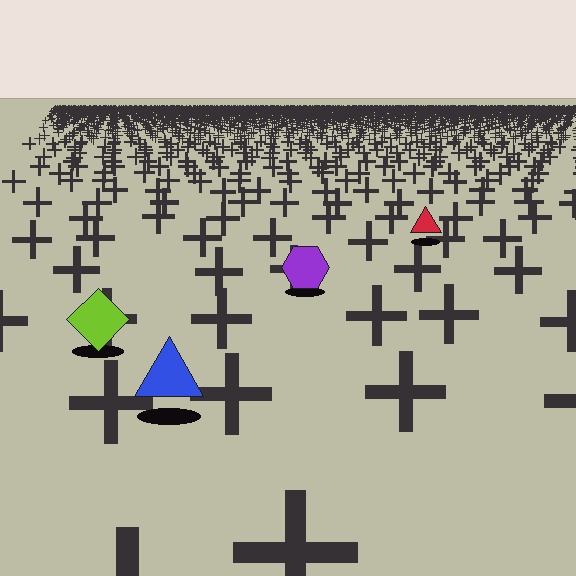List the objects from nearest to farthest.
From nearest to farthest: the blue triangle, the lime diamond, the purple hexagon, the red triangle.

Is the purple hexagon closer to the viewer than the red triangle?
Yes. The purple hexagon is closer — you can tell from the texture gradient: the ground texture is coarser near it.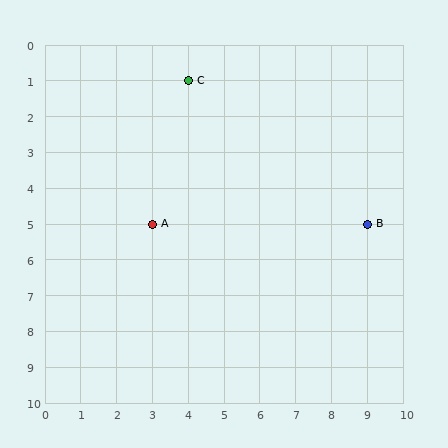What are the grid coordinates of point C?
Point C is at grid coordinates (4, 1).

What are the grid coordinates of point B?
Point B is at grid coordinates (9, 5).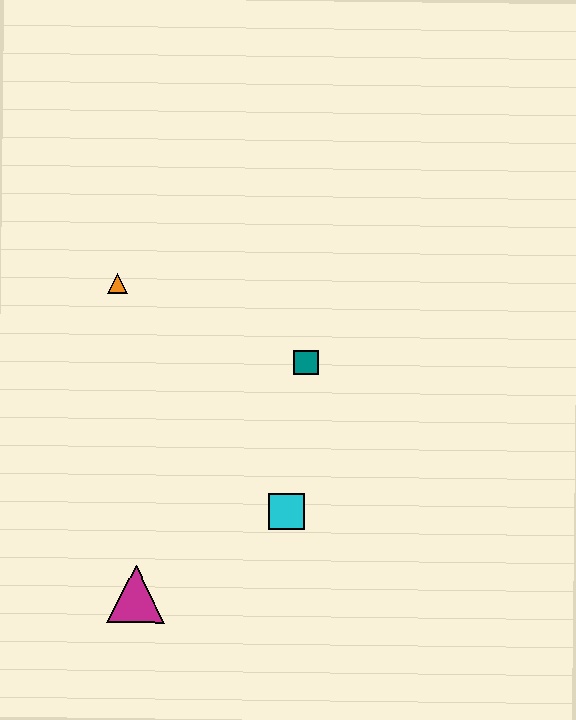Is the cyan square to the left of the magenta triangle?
No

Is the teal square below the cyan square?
No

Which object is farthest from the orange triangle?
The magenta triangle is farthest from the orange triangle.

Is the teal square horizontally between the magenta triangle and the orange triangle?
No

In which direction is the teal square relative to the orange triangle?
The teal square is to the right of the orange triangle.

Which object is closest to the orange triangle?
The teal square is closest to the orange triangle.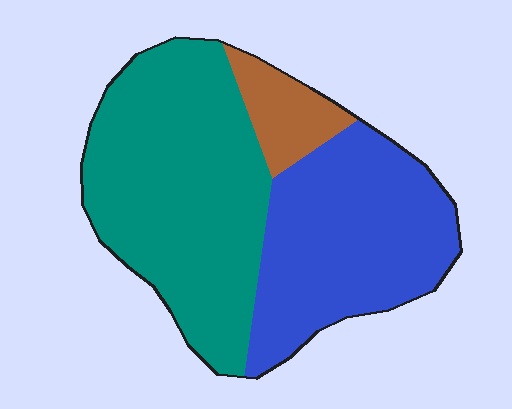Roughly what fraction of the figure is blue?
Blue takes up about two fifths (2/5) of the figure.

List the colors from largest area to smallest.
From largest to smallest: teal, blue, brown.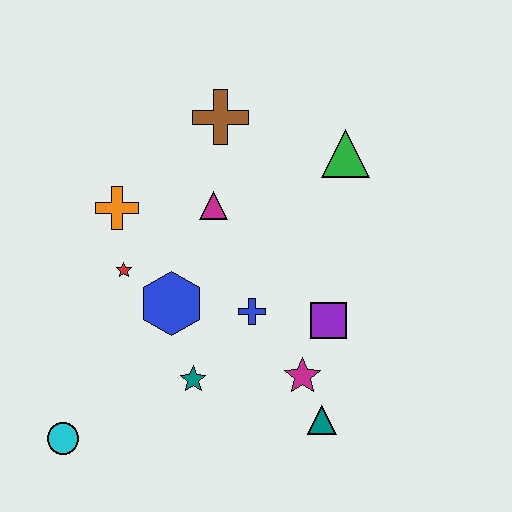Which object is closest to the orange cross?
The red star is closest to the orange cross.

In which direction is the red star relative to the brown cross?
The red star is below the brown cross.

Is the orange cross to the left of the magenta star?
Yes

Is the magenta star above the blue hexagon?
No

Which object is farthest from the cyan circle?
The green triangle is farthest from the cyan circle.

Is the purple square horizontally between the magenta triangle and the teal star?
No